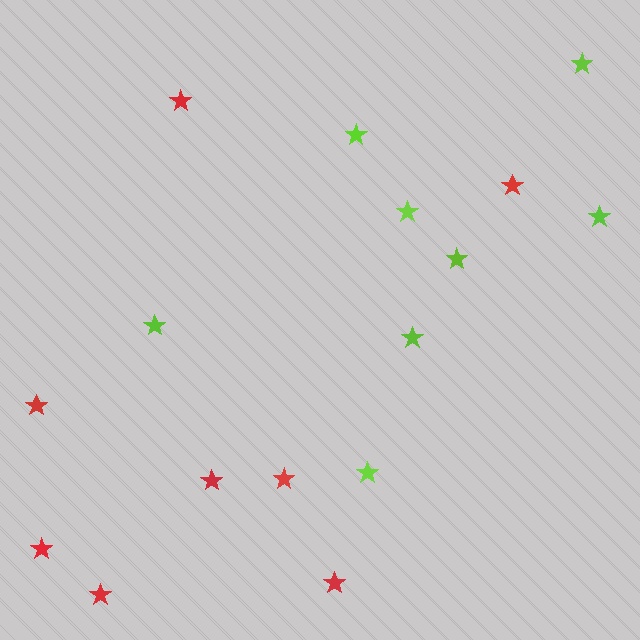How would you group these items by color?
There are 2 groups: one group of red stars (8) and one group of lime stars (8).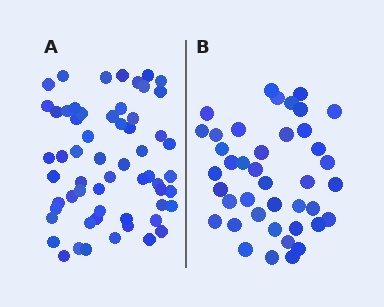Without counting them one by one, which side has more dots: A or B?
Region A (the left region) has more dots.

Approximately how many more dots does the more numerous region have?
Region A has approximately 20 more dots than region B.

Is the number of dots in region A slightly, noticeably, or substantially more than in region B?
Region A has noticeably more, but not dramatically so. The ratio is roughly 1.4 to 1.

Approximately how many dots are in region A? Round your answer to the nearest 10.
About 60 dots. (The exact count is 59, which rounds to 60.)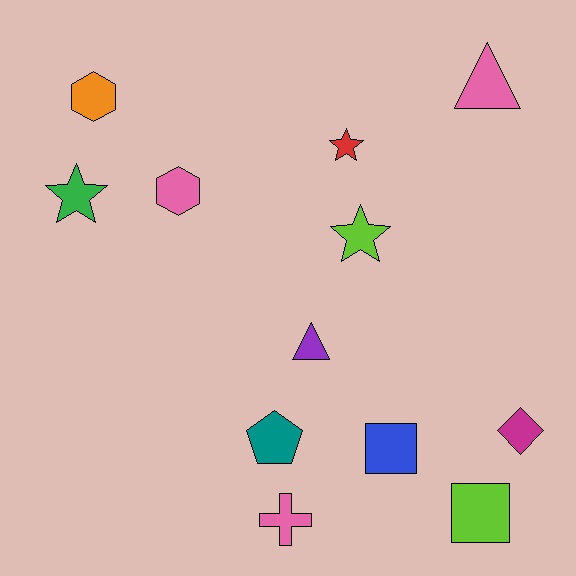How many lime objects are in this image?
There are 2 lime objects.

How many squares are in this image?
There are 2 squares.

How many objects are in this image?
There are 12 objects.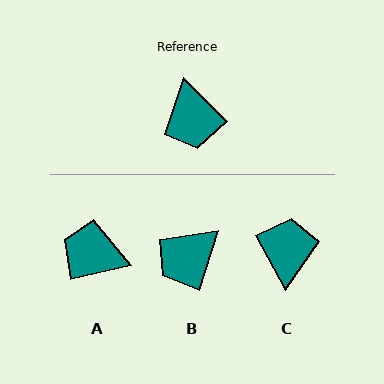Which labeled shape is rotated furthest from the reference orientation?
C, about 163 degrees away.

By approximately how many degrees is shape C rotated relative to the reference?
Approximately 163 degrees counter-clockwise.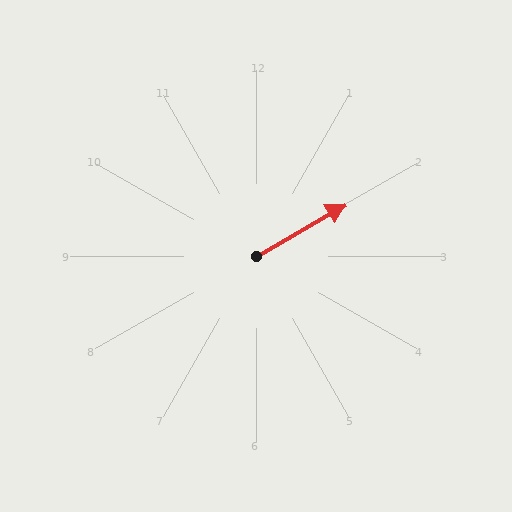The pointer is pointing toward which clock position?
Roughly 2 o'clock.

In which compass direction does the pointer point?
Northeast.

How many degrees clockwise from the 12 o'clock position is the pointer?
Approximately 60 degrees.